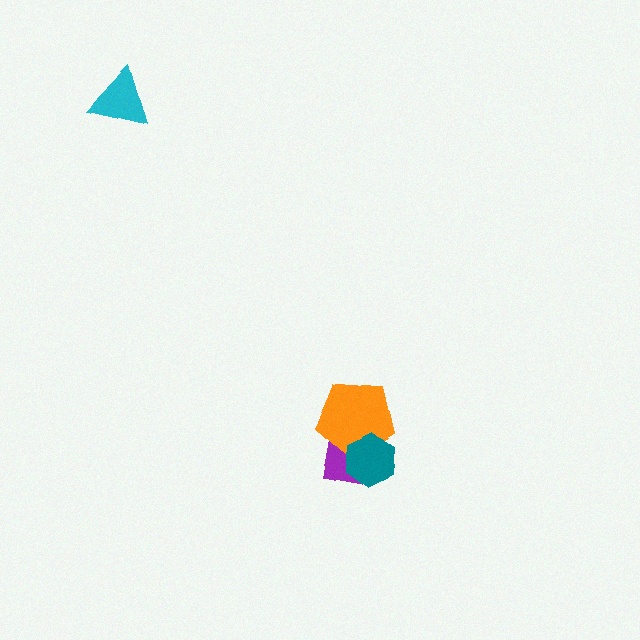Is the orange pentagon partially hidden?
Yes, it is partially covered by another shape.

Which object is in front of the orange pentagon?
The teal hexagon is in front of the orange pentagon.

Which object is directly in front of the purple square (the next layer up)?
The orange pentagon is directly in front of the purple square.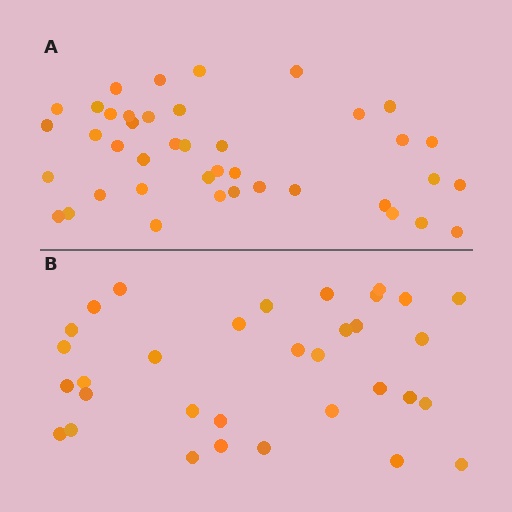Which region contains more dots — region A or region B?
Region A (the top region) has more dots.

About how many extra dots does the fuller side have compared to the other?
Region A has roughly 8 or so more dots than region B.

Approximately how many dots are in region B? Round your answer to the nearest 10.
About 30 dots. (The exact count is 33, which rounds to 30.)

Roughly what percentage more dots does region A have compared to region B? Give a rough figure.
About 25% more.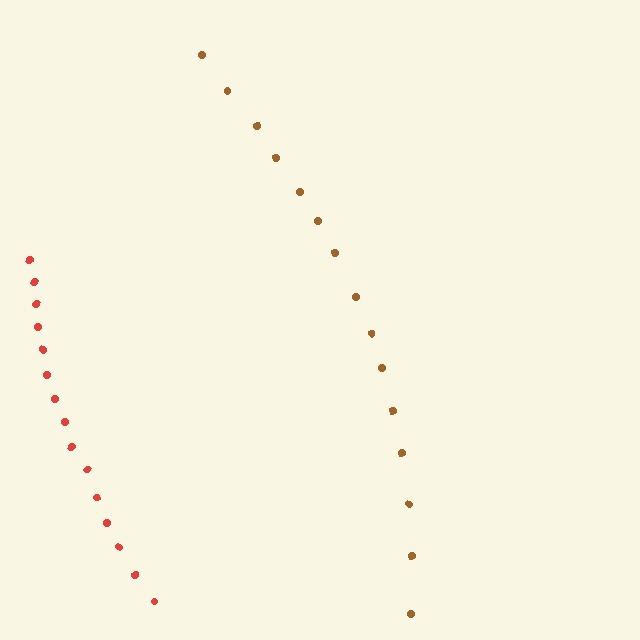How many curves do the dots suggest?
There are 2 distinct paths.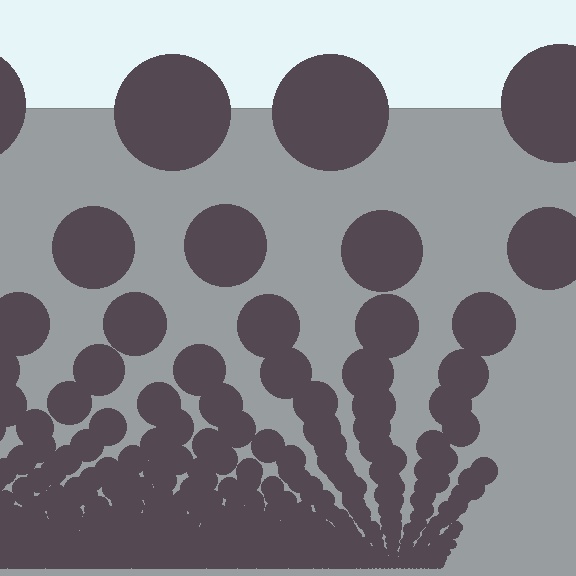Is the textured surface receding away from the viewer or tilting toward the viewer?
The surface appears to tilt toward the viewer. Texture elements get larger and sparser toward the top.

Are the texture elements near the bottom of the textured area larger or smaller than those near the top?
Smaller. The gradient is inverted — elements near the bottom are smaller and denser.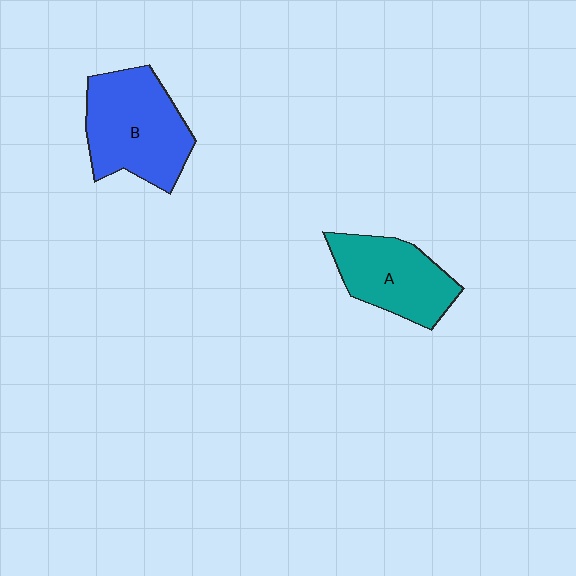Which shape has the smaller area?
Shape A (teal).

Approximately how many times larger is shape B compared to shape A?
Approximately 1.3 times.